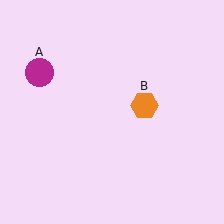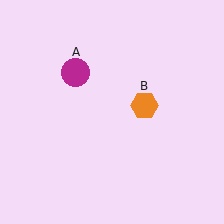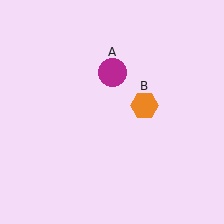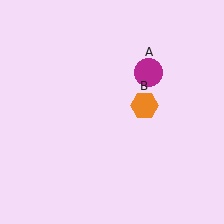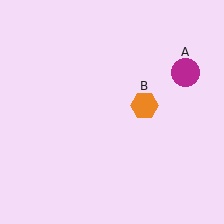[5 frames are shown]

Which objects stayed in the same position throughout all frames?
Orange hexagon (object B) remained stationary.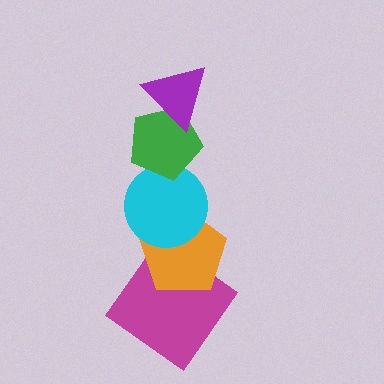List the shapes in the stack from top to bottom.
From top to bottom: the purple triangle, the green pentagon, the cyan circle, the orange pentagon, the magenta diamond.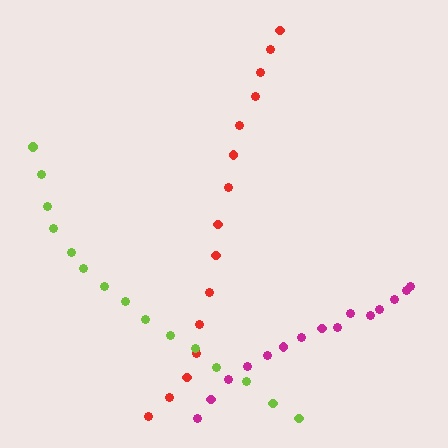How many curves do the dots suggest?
There are 3 distinct paths.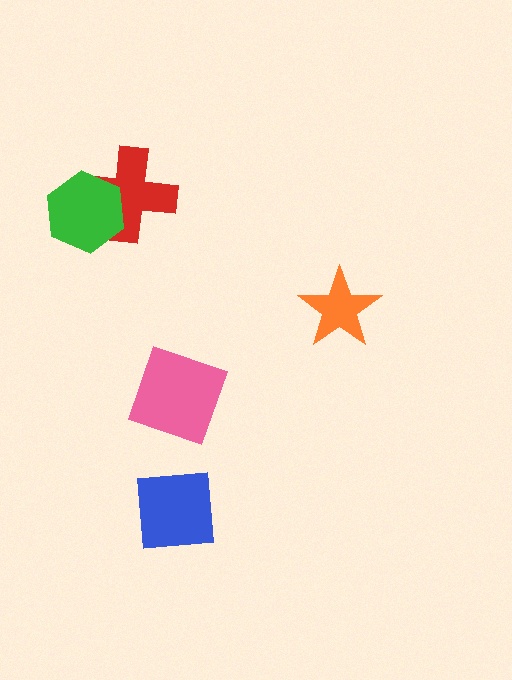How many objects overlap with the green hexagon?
1 object overlaps with the green hexagon.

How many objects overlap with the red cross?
1 object overlaps with the red cross.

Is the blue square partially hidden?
No, no other shape covers it.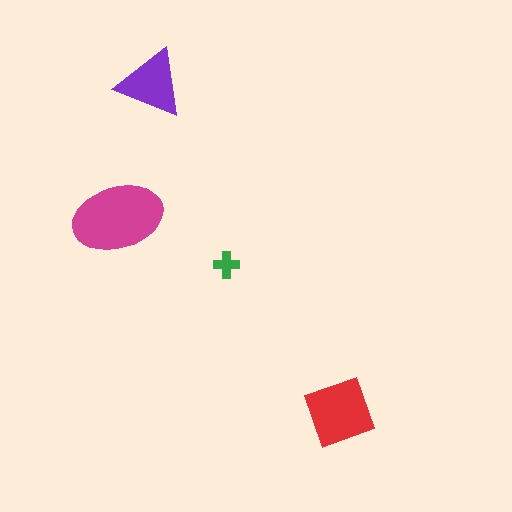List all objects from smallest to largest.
The green cross, the purple triangle, the red diamond, the magenta ellipse.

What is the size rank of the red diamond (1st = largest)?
2nd.